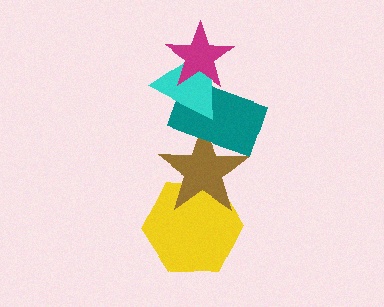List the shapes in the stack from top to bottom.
From top to bottom: the magenta star, the cyan triangle, the teal rectangle, the brown star, the yellow hexagon.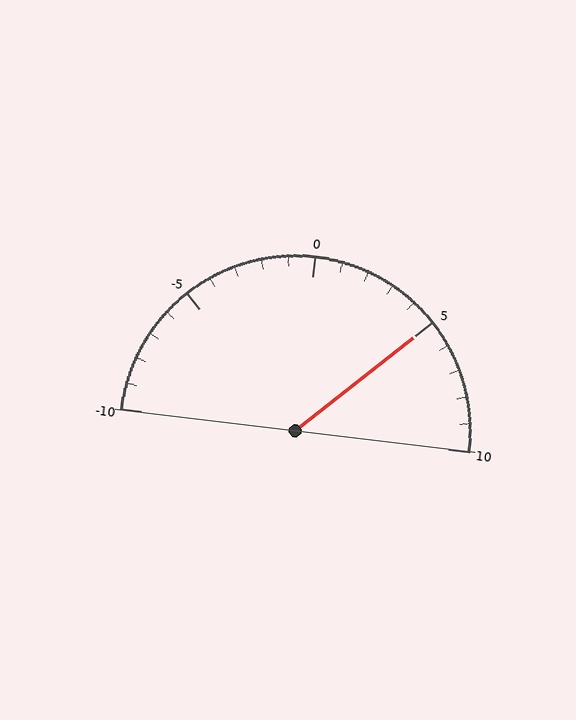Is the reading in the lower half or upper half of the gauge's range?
The reading is in the upper half of the range (-10 to 10).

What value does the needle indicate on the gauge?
The needle indicates approximately 5.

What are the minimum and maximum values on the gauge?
The gauge ranges from -10 to 10.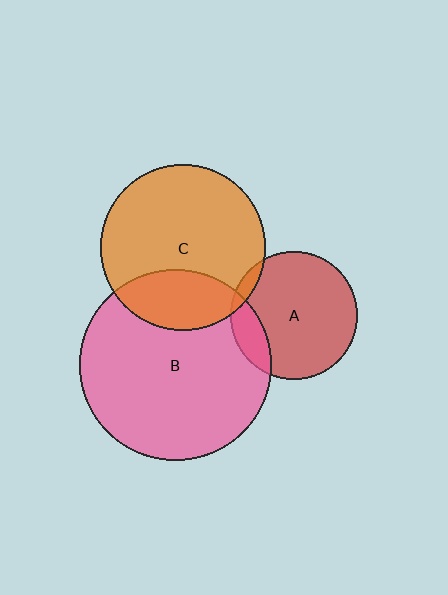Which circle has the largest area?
Circle B (pink).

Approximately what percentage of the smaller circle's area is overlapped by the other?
Approximately 15%.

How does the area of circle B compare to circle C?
Approximately 1.3 times.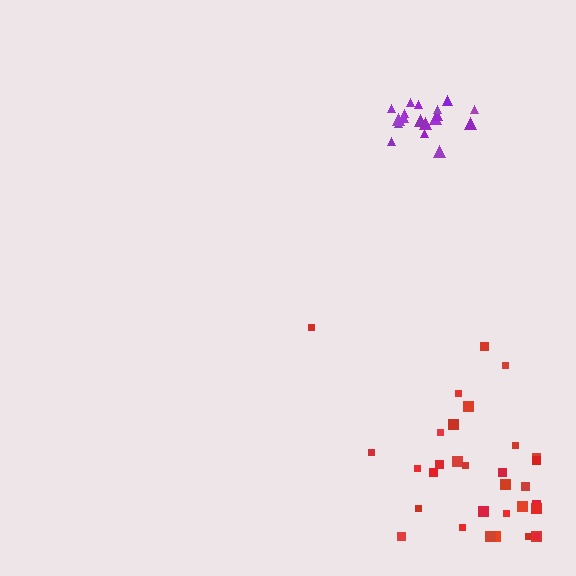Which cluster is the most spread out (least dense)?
Red.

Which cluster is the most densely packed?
Purple.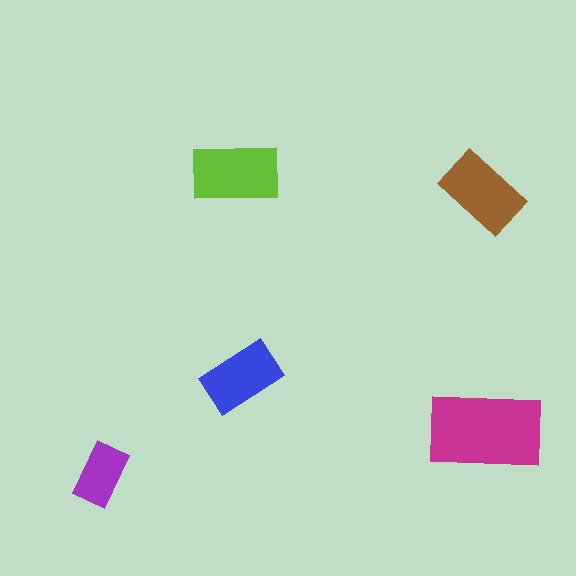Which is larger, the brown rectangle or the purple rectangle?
The brown one.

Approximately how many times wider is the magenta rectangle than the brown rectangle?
About 1.5 times wider.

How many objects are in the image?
There are 5 objects in the image.